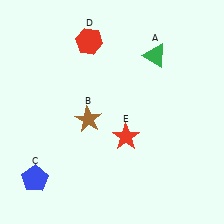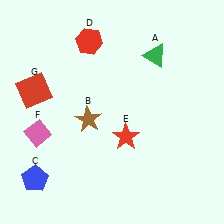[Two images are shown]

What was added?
A pink diamond (F), a red square (G) were added in Image 2.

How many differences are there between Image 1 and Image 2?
There are 2 differences between the two images.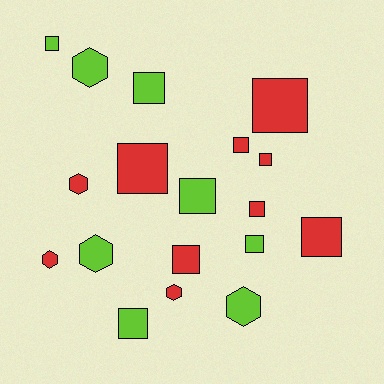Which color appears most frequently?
Red, with 10 objects.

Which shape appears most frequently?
Square, with 12 objects.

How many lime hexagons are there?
There are 3 lime hexagons.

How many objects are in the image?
There are 18 objects.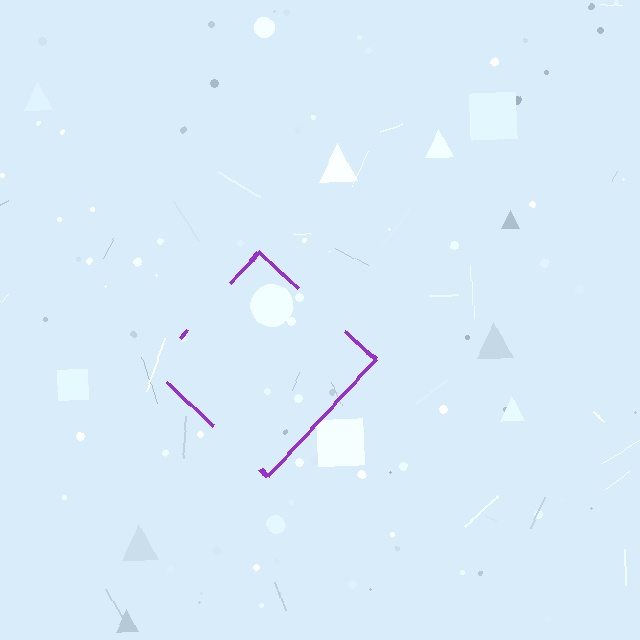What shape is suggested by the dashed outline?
The dashed outline suggests a diamond.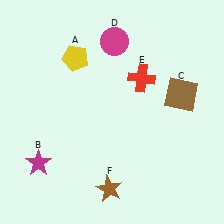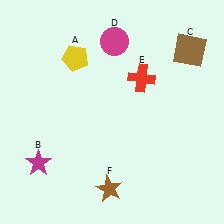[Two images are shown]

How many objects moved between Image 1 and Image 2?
1 object moved between the two images.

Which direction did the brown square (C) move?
The brown square (C) moved up.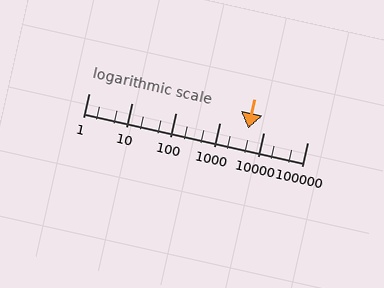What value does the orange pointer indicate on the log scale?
The pointer indicates approximately 4500.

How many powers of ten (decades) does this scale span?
The scale spans 5 decades, from 1 to 100000.